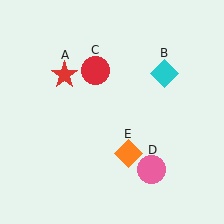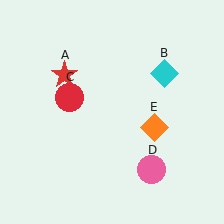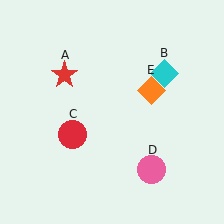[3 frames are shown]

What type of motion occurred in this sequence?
The red circle (object C), orange diamond (object E) rotated counterclockwise around the center of the scene.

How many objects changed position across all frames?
2 objects changed position: red circle (object C), orange diamond (object E).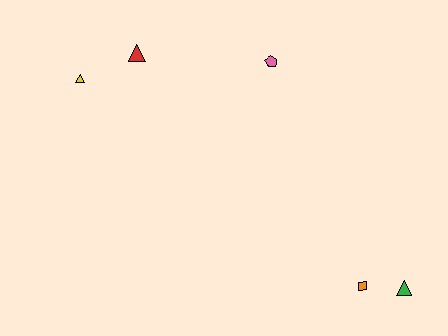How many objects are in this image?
There are 5 objects.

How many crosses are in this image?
There are no crosses.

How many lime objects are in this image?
There are no lime objects.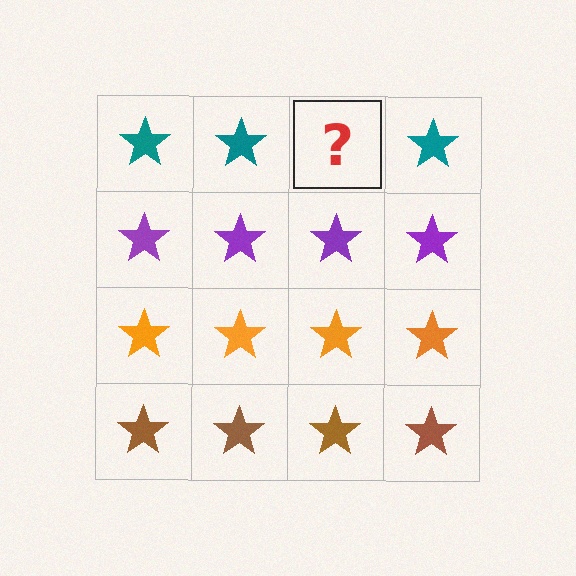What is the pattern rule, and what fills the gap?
The rule is that each row has a consistent color. The gap should be filled with a teal star.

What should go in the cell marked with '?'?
The missing cell should contain a teal star.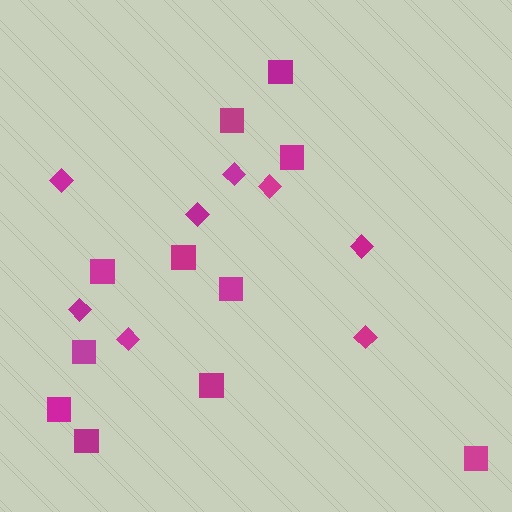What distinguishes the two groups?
There are 2 groups: one group of squares (11) and one group of diamonds (8).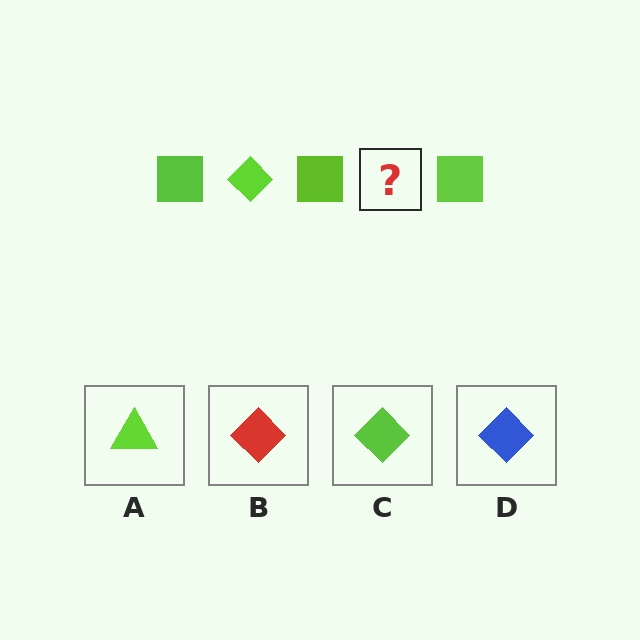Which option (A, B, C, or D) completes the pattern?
C.